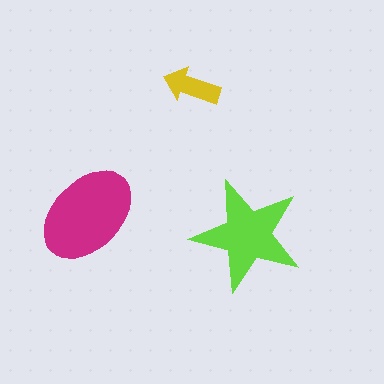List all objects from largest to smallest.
The magenta ellipse, the lime star, the yellow arrow.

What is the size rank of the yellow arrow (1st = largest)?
3rd.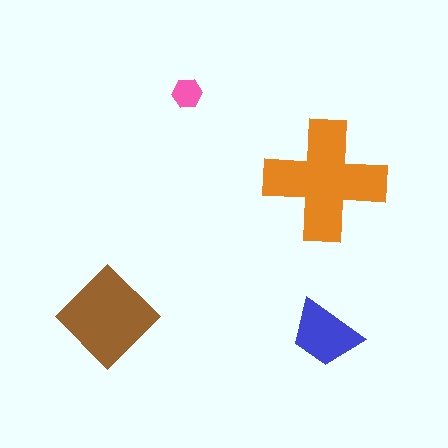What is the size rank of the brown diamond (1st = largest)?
2nd.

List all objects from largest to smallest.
The orange cross, the brown diamond, the blue trapezoid, the pink hexagon.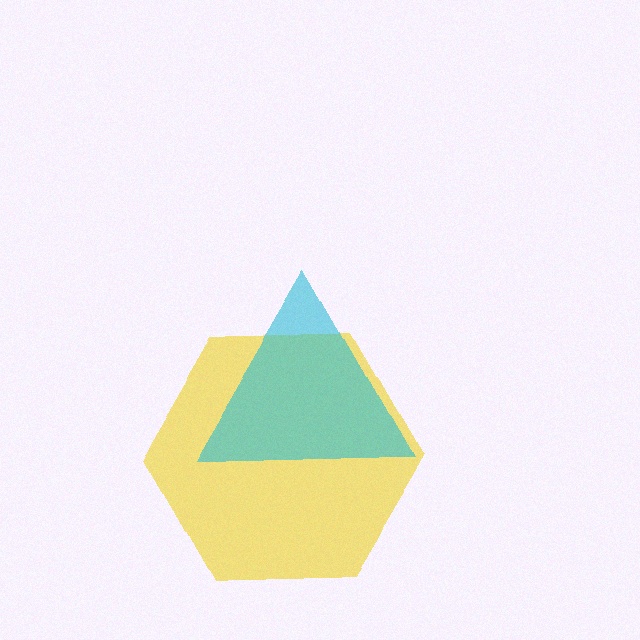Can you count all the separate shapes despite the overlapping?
Yes, there are 2 separate shapes.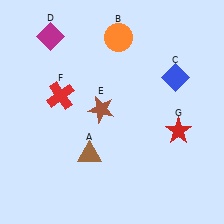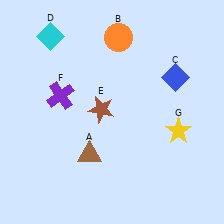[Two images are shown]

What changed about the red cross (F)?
In Image 1, F is red. In Image 2, it changed to purple.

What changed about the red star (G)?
In Image 1, G is red. In Image 2, it changed to yellow.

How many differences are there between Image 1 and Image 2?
There are 3 differences between the two images.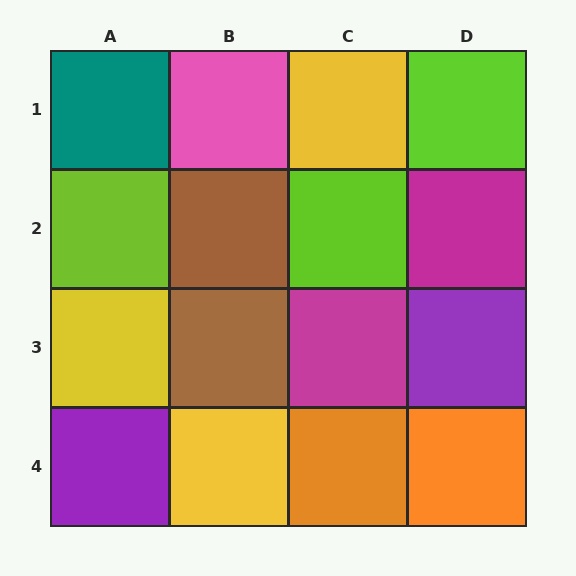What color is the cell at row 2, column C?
Lime.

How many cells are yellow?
3 cells are yellow.